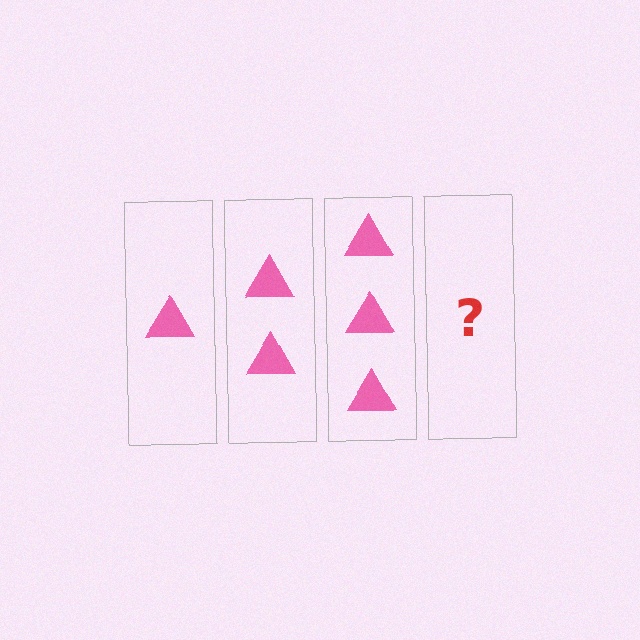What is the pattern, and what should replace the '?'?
The pattern is that each step adds one more triangle. The '?' should be 4 triangles.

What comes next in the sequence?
The next element should be 4 triangles.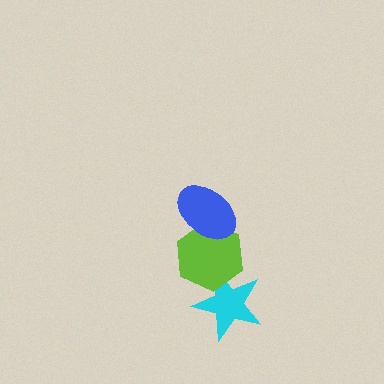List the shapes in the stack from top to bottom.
From top to bottom: the blue ellipse, the lime hexagon, the cyan star.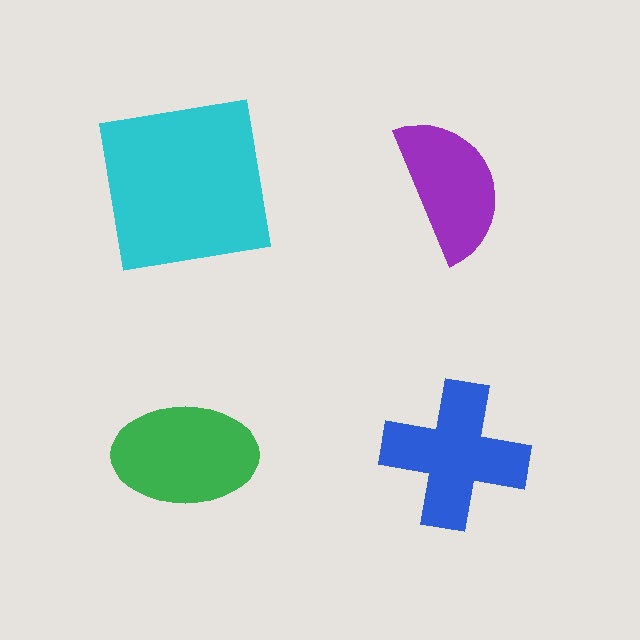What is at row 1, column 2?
A purple semicircle.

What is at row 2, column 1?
A green ellipse.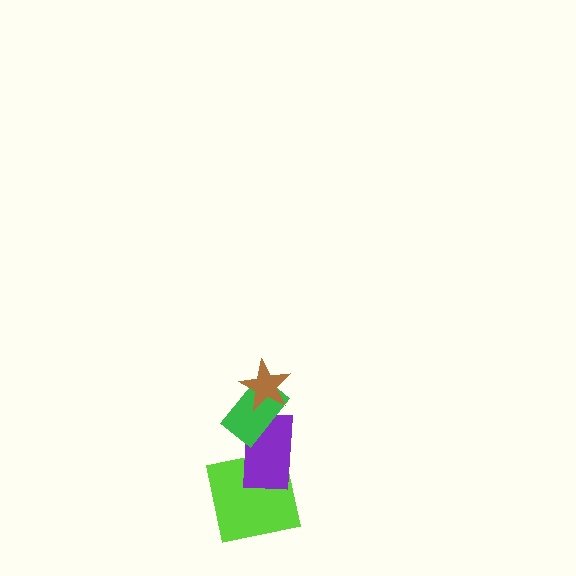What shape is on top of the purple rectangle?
The green rectangle is on top of the purple rectangle.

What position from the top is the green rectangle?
The green rectangle is 2nd from the top.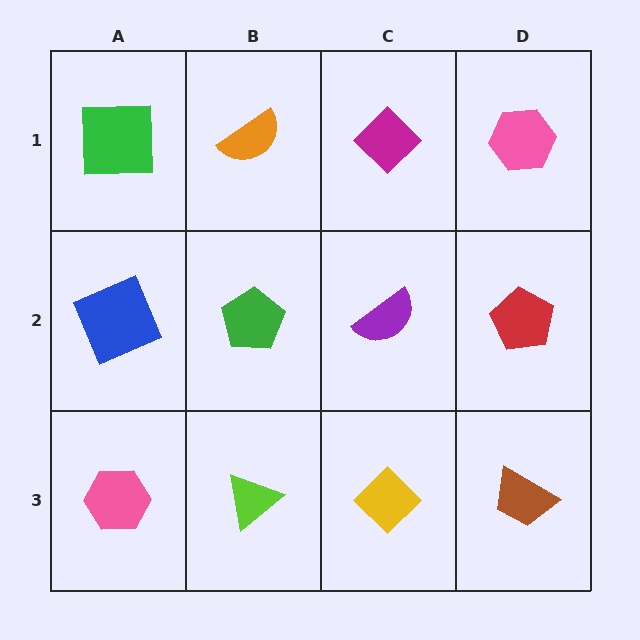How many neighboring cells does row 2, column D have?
3.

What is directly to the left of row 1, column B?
A green square.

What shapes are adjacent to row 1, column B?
A green pentagon (row 2, column B), a green square (row 1, column A), a magenta diamond (row 1, column C).